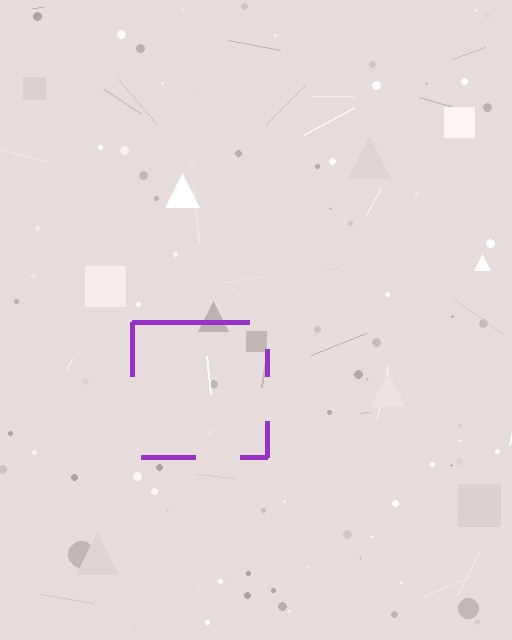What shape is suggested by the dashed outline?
The dashed outline suggests a square.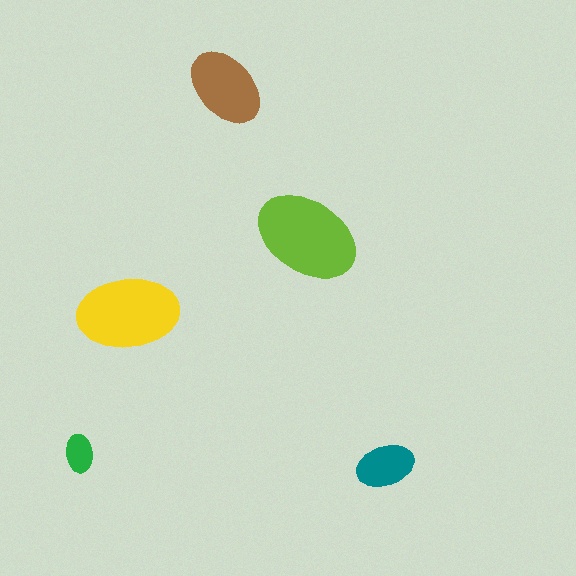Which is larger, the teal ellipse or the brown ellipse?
The brown one.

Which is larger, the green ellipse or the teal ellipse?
The teal one.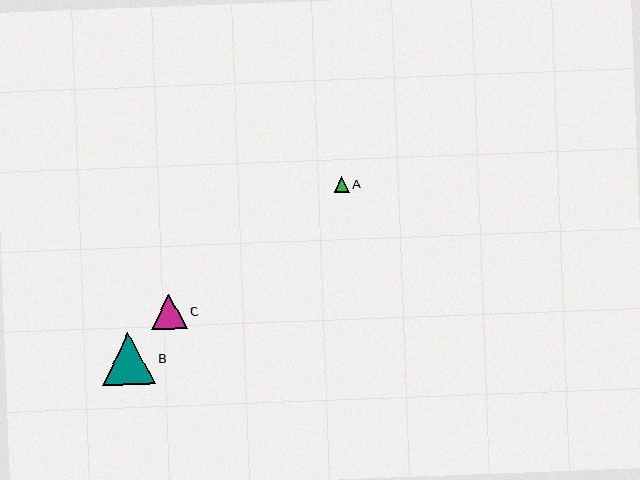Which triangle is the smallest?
Triangle A is the smallest with a size of approximately 15 pixels.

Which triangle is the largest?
Triangle B is the largest with a size of approximately 53 pixels.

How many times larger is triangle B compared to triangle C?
Triangle B is approximately 1.5 times the size of triangle C.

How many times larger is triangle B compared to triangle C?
Triangle B is approximately 1.5 times the size of triangle C.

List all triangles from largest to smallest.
From largest to smallest: B, C, A.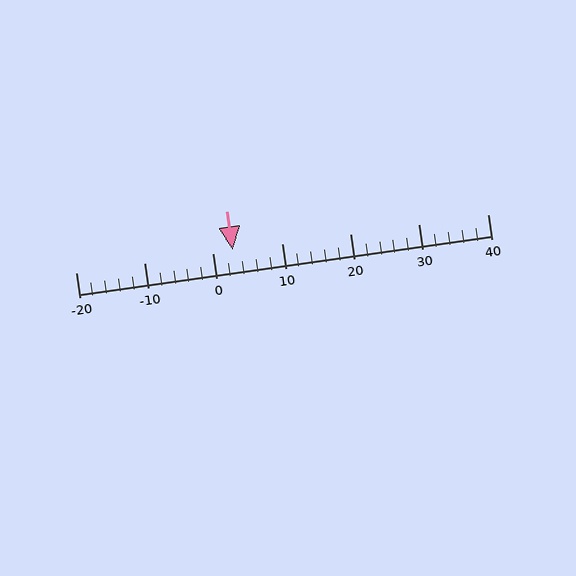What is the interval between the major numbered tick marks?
The major tick marks are spaced 10 units apart.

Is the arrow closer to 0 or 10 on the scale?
The arrow is closer to 0.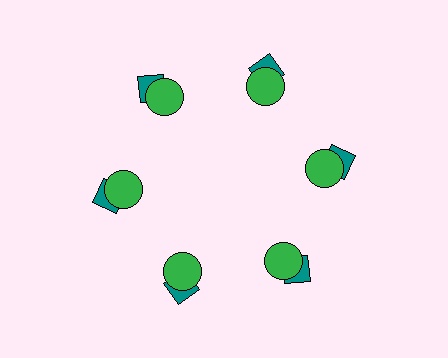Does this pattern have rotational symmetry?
Yes, this pattern has 6-fold rotational symmetry. It looks the same after rotating 60 degrees around the center.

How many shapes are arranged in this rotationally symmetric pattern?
There are 12 shapes, arranged in 6 groups of 2.